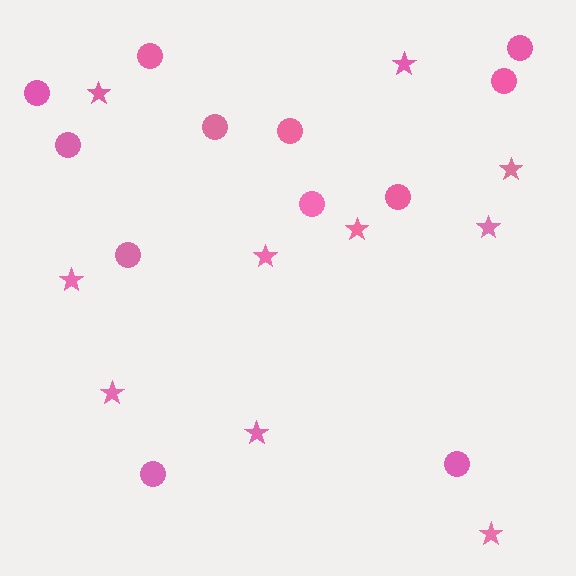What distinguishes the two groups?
There are 2 groups: one group of circles (12) and one group of stars (10).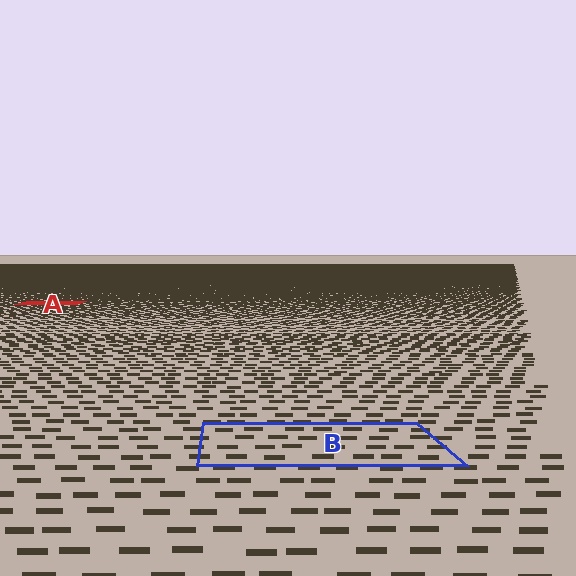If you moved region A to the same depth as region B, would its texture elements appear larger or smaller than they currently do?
They would appear larger. At a closer depth, the same texture elements are projected at a bigger on-screen size.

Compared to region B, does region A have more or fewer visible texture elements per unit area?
Region A has more texture elements per unit area — they are packed more densely because it is farther away.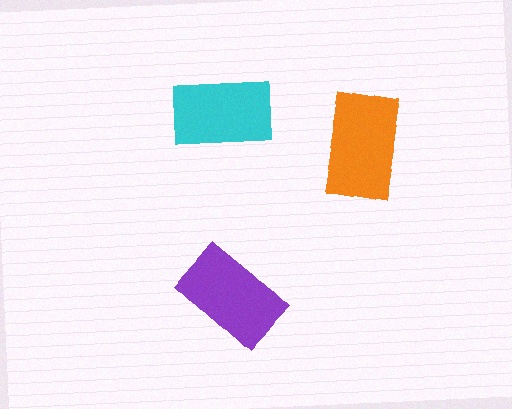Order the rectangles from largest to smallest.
the orange one, the purple one, the cyan one.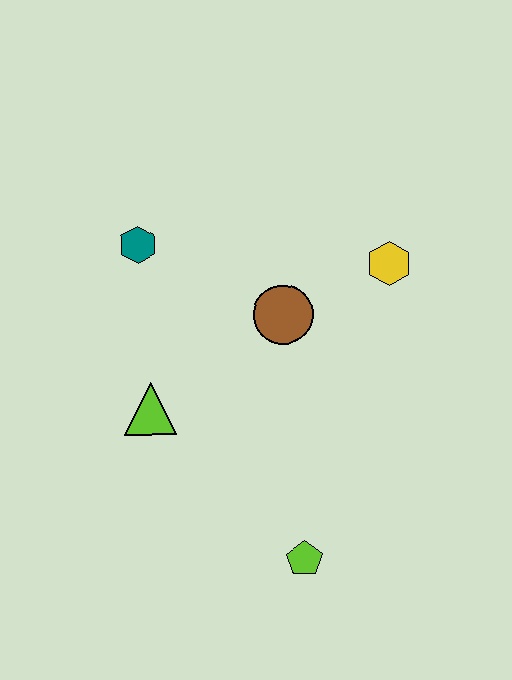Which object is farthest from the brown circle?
The lime pentagon is farthest from the brown circle.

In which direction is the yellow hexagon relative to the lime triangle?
The yellow hexagon is to the right of the lime triangle.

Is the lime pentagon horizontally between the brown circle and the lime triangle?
No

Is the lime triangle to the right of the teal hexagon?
Yes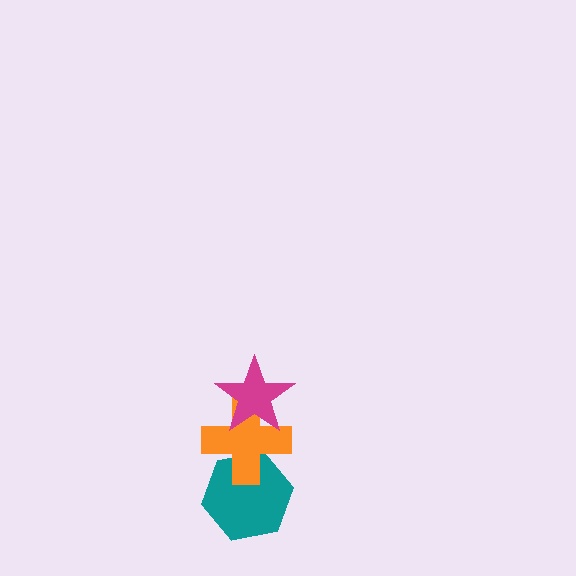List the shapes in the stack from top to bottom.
From top to bottom: the magenta star, the orange cross, the teal hexagon.